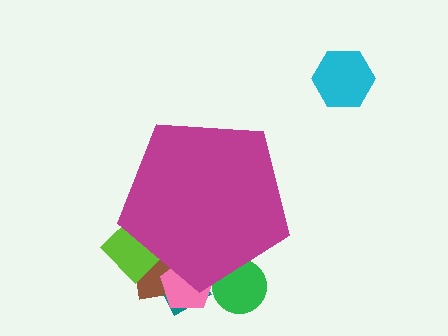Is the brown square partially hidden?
Yes, the brown square is partially hidden behind the magenta pentagon.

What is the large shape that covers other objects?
A magenta pentagon.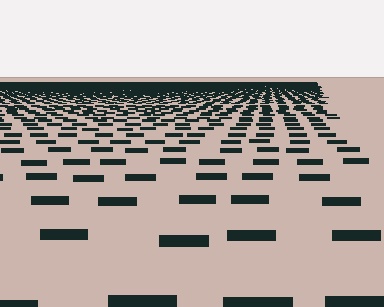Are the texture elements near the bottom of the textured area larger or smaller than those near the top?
Larger. Near the bottom, elements are closer to the viewer and appear at a bigger on-screen size.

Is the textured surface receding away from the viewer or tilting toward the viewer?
The surface is receding away from the viewer. Texture elements get smaller and denser toward the top.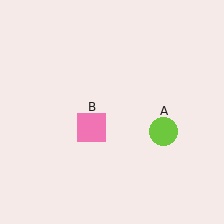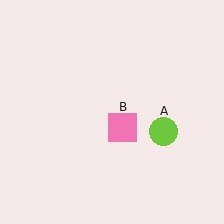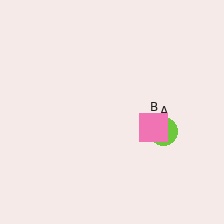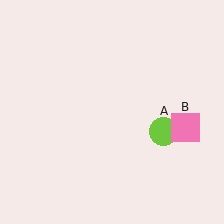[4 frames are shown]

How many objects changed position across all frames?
1 object changed position: pink square (object B).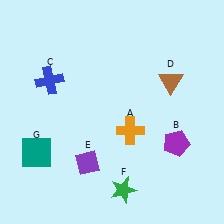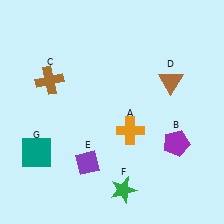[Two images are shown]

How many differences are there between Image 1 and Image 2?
There is 1 difference between the two images.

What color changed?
The cross (C) changed from blue in Image 1 to brown in Image 2.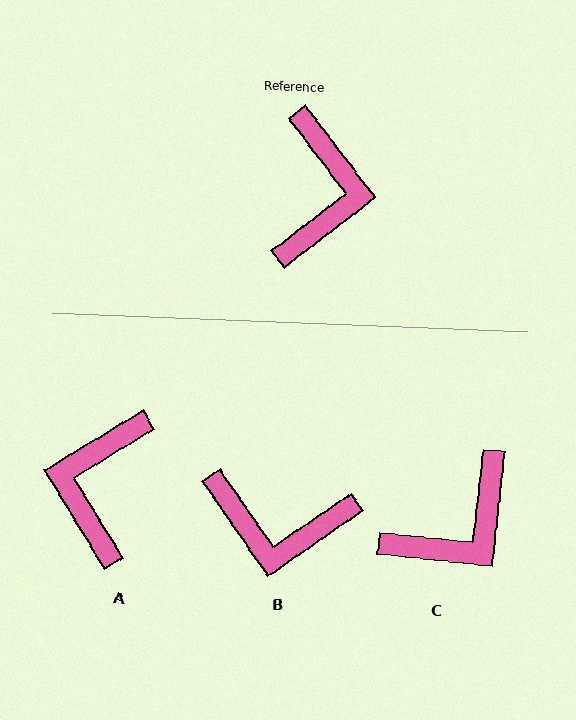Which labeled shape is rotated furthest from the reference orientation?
A, about 174 degrees away.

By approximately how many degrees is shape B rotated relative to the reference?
Approximately 93 degrees clockwise.